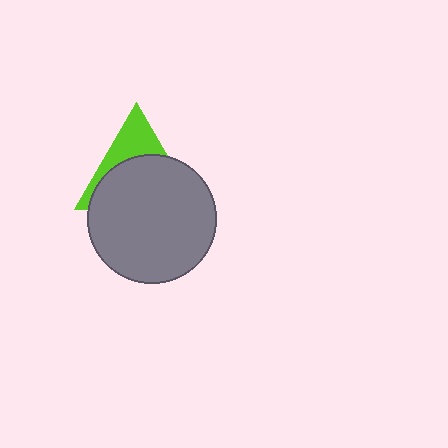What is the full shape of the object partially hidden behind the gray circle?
The partially hidden object is a lime triangle.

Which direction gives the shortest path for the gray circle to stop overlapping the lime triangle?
Moving down gives the shortest separation.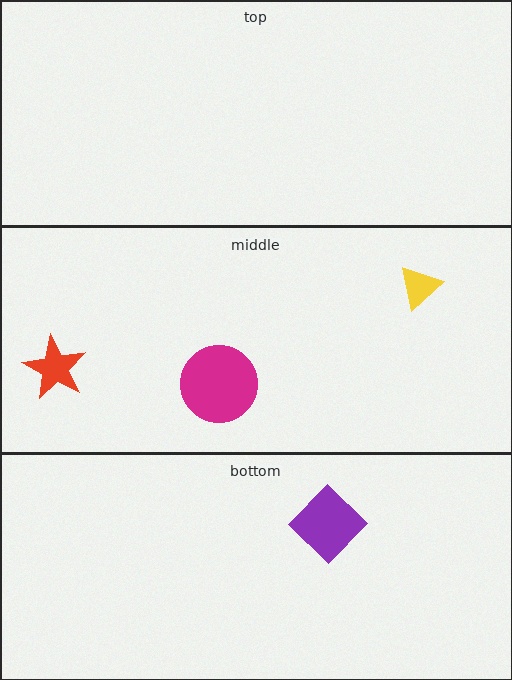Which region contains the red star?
The middle region.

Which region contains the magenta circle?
The middle region.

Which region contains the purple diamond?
The bottom region.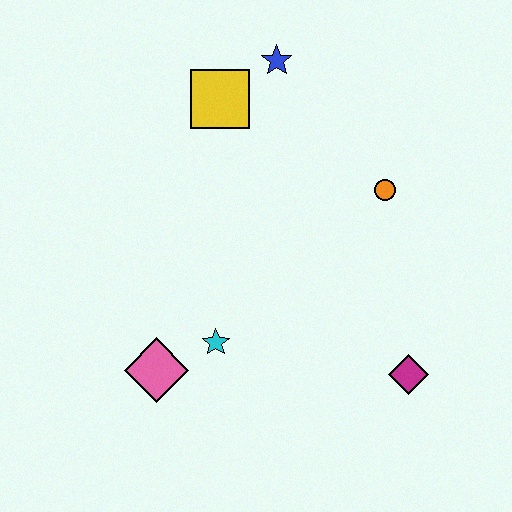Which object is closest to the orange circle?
The blue star is closest to the orange circle.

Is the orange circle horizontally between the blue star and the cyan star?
No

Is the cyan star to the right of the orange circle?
No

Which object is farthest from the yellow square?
The magenta diamond is farthest from the yellow square.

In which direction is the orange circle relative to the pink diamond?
The orange circle is to the right of the pink diamond.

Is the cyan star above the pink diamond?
Yes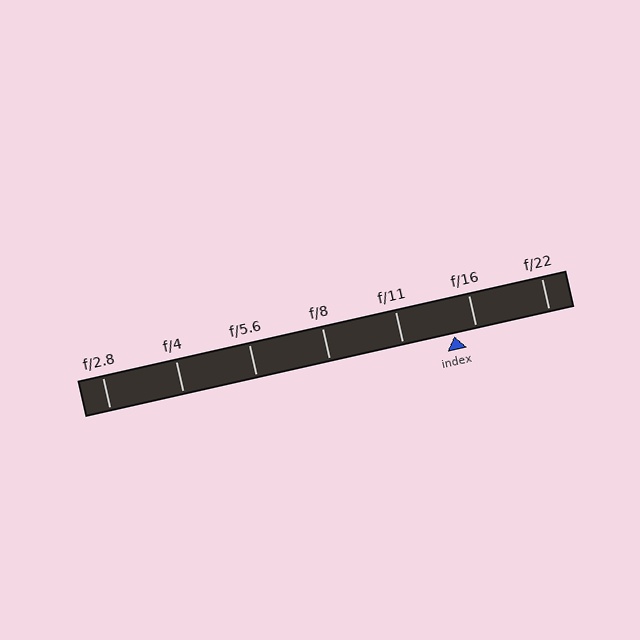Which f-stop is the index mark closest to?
The index mark is closest to f/16.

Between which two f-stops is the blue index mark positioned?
The index mark is between f/11 and f/16.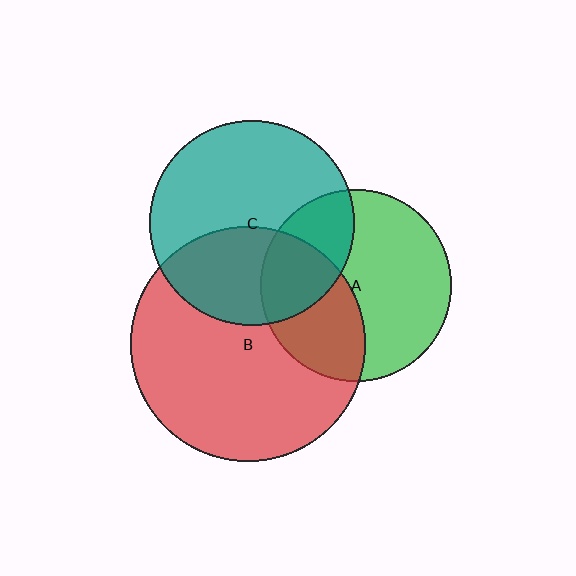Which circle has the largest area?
Circle B (red).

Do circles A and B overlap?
Yes.